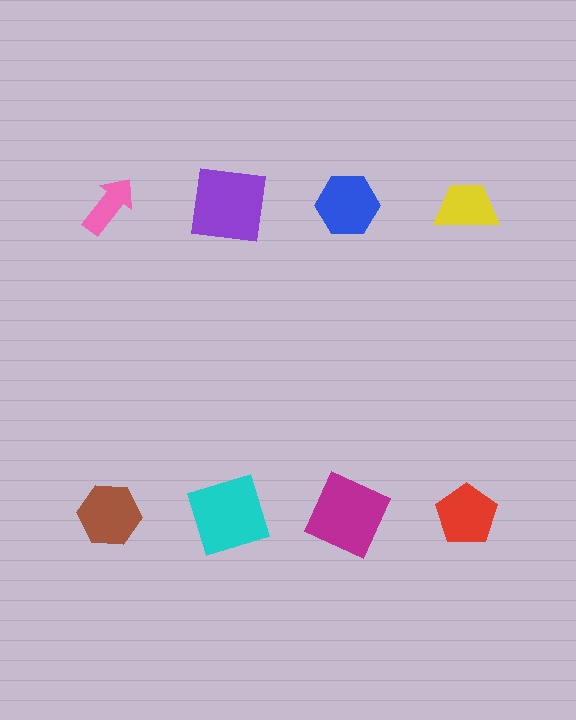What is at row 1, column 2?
A purple square.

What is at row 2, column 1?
A brown hexagon.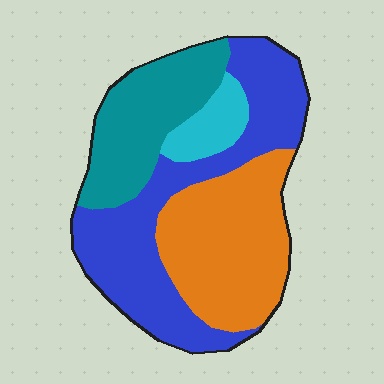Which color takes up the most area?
Blue, at roughly 40%.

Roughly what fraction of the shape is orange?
Orange covers 32% of the shape.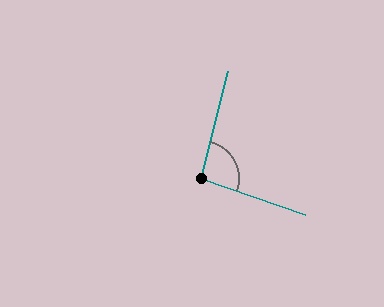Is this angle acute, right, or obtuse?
It is approximately a right angle.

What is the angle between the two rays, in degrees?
Approximately 95 degrees.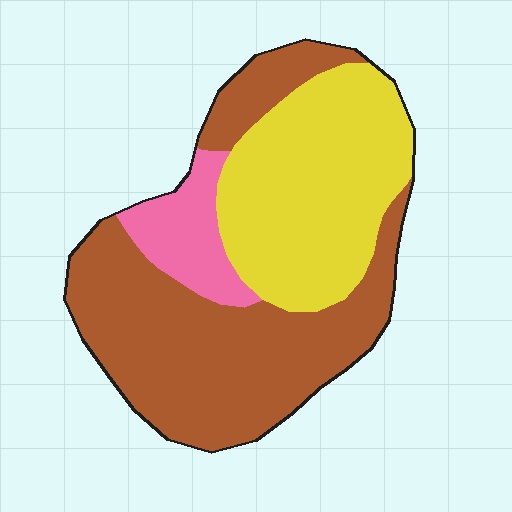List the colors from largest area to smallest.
From largest to smallest: brown, yellow, pink.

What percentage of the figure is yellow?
Yellow covers around 35% of the figure.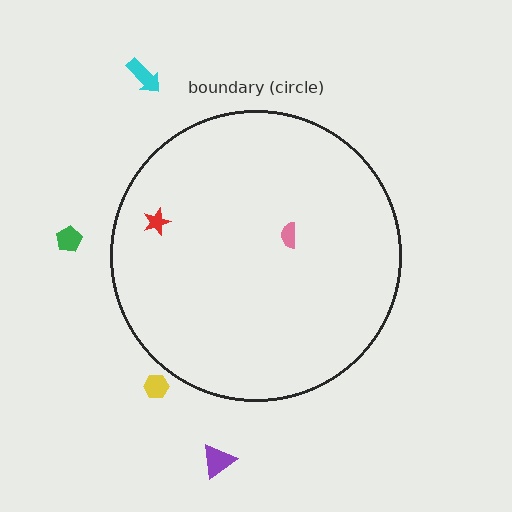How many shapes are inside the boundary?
2 inside, 4 outside.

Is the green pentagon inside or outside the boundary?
Outside.